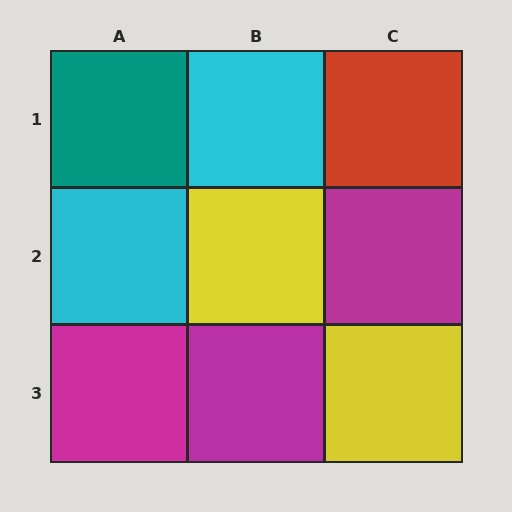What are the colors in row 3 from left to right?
Magenta, magenta, yellow.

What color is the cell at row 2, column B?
Yellow.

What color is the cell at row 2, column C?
Magenta.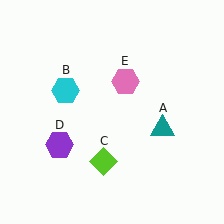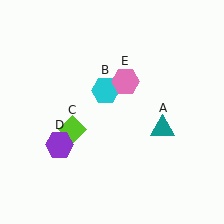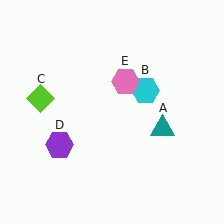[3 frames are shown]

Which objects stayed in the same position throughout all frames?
Teal triangle (object A) and purple hexagon (object D) and pink hexagon (object E) remained stationary.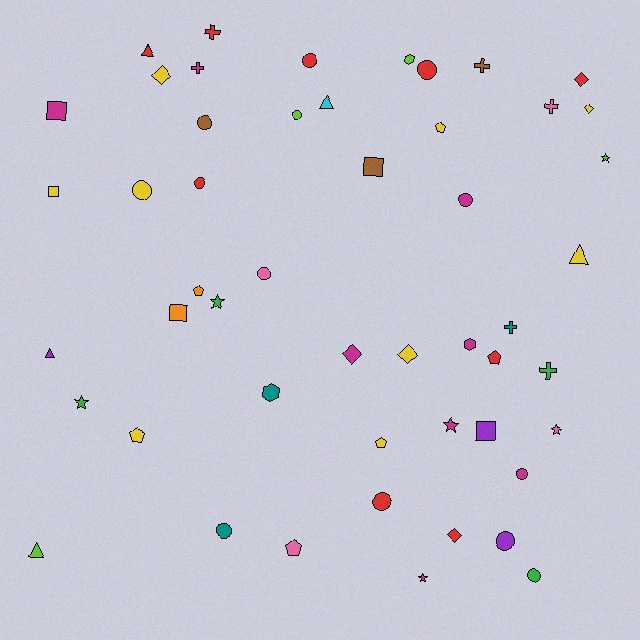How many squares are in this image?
There are 5 squares.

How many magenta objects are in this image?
There are 8 magenta objects.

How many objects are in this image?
There are 50 objects.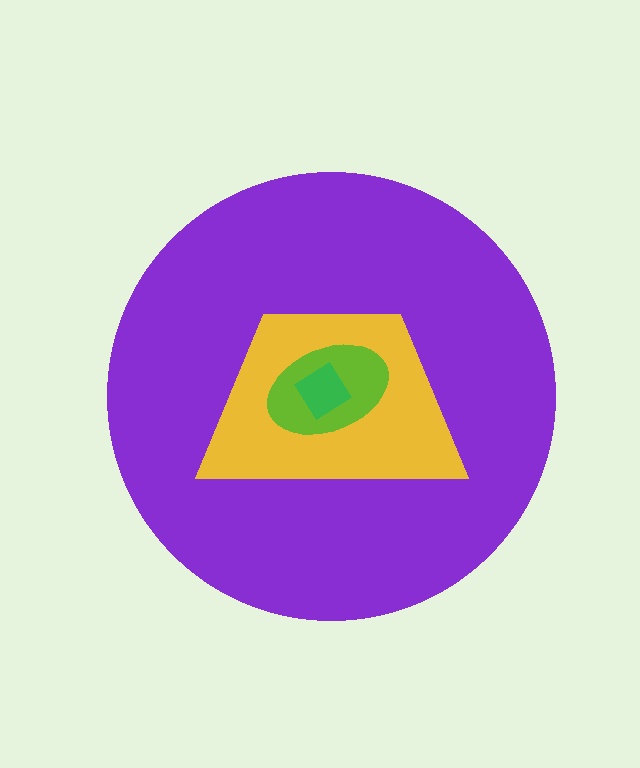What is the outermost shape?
The purple circle.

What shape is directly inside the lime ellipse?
The green diamond.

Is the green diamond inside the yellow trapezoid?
Yes.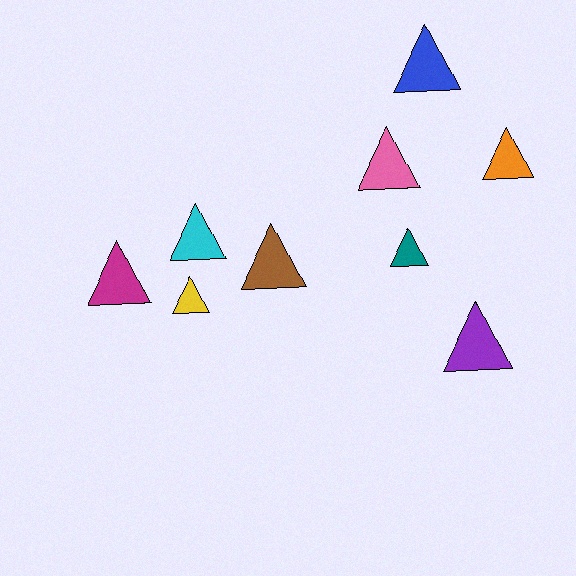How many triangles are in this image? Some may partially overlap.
There are 9 triangles.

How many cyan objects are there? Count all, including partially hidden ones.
There is 1 cyan object.